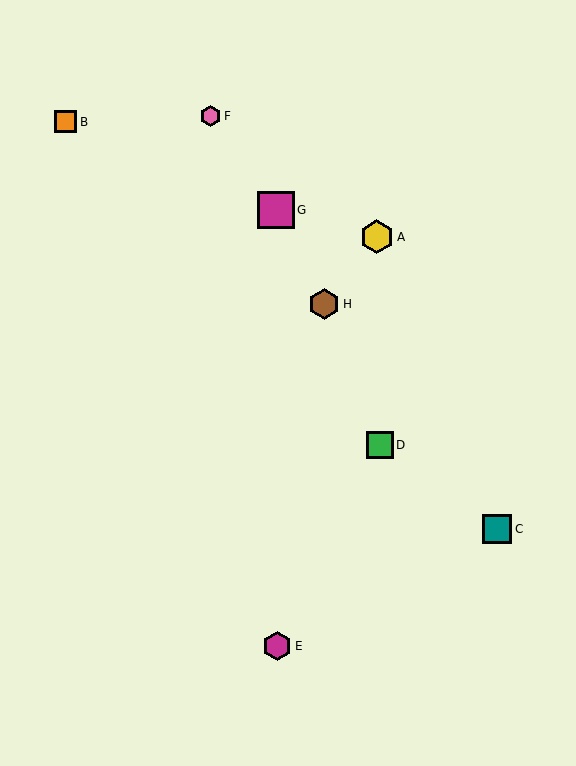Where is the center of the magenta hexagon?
The center of the magenta hexagon is at (277, 646).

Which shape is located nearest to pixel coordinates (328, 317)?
The brown hexagon (labeled H) at (324, 304) is nearest to that location.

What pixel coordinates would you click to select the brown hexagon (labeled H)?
Click at (324, 304) to select the brown hexagon H.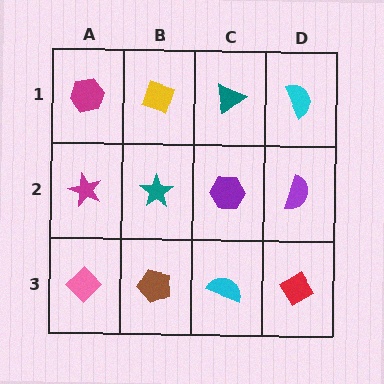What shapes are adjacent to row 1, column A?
A magenta star (row 2, column A), a yellow diamond (row 1, column B).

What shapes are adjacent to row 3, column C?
A purple hexagon (row 2, column C), a brown pentagon (row 3, column B), a red diamond (row 3, column D).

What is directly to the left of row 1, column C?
A yellow diamond.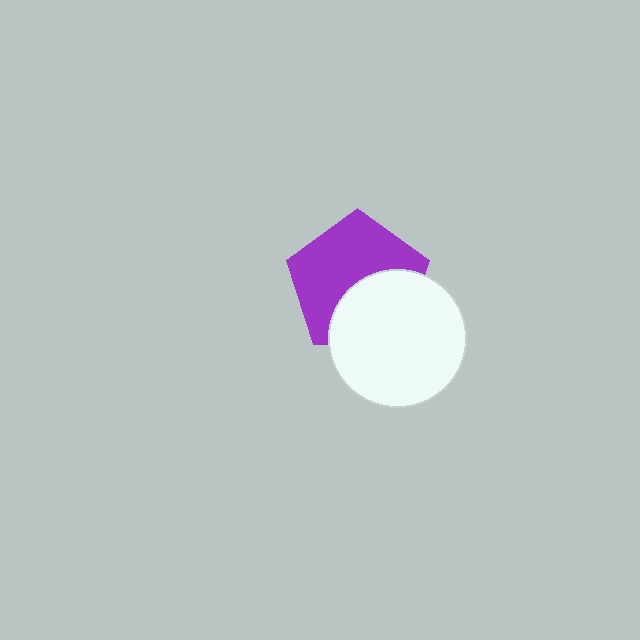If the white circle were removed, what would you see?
You would see the complete purple pentagon.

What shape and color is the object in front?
The object in front is a white circle.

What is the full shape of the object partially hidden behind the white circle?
The partially hidden object is a purple pentagon.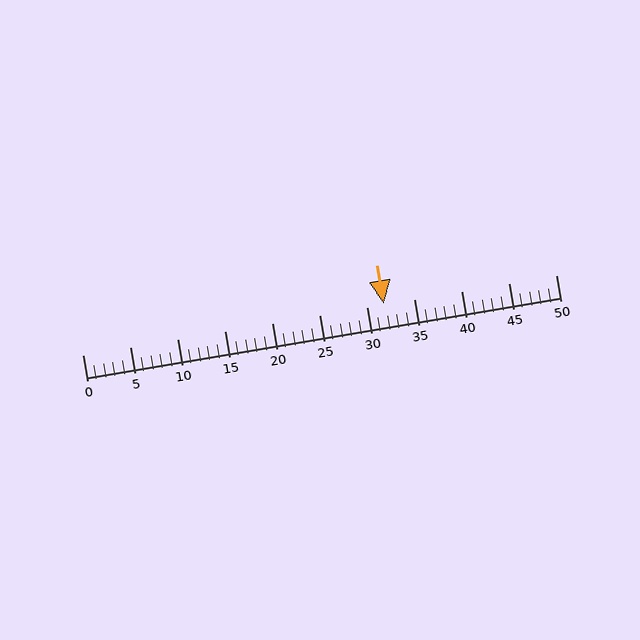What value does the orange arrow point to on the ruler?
The orange arrow points to approximately 32.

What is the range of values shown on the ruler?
The ruler shows values from 0 to 50.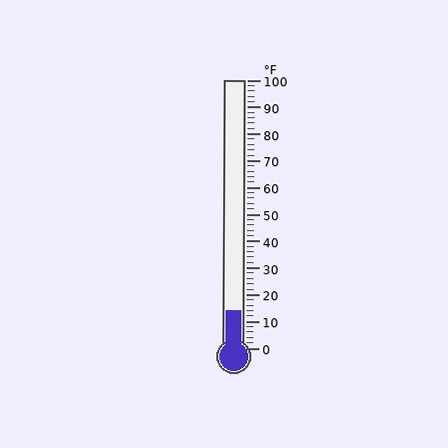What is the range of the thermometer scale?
The thermometer scale ranges from 0°F to 100°F.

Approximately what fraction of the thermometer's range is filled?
The thermometer is filled to approximately 15% of its range.